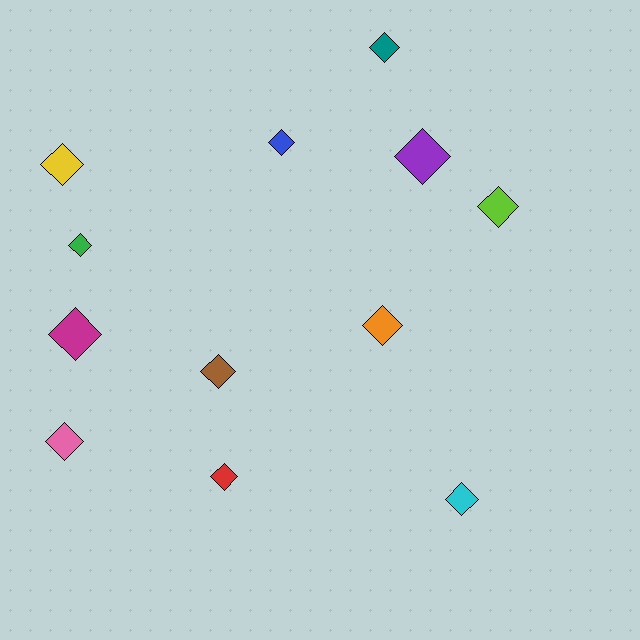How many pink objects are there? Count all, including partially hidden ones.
There is 1 pink object.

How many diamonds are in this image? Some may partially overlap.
There are 12 diamonds.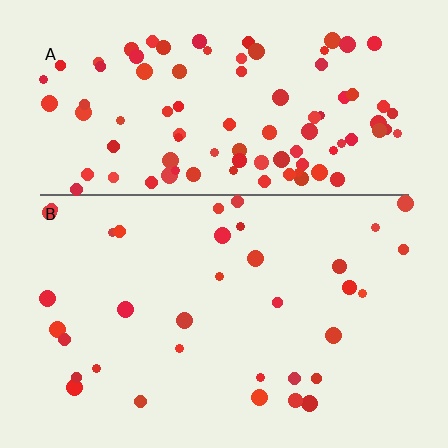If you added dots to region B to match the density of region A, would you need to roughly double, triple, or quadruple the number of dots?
Approximately triple.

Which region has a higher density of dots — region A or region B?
A (the top).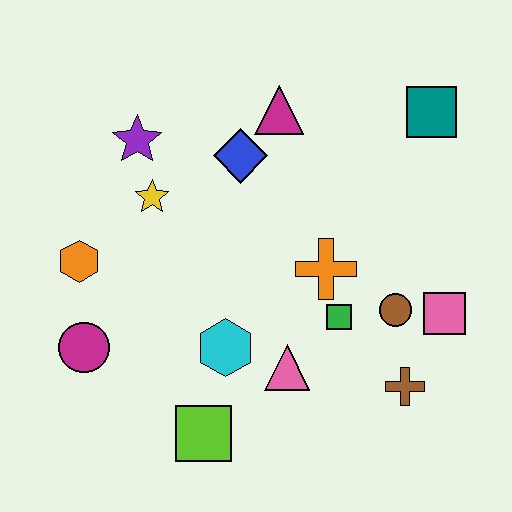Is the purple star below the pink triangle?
No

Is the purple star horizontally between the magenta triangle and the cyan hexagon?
No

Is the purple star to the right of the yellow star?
No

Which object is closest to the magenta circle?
The orange hexagon is closest to the magenta circle.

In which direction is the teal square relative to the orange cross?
The teal square is above the orange cross.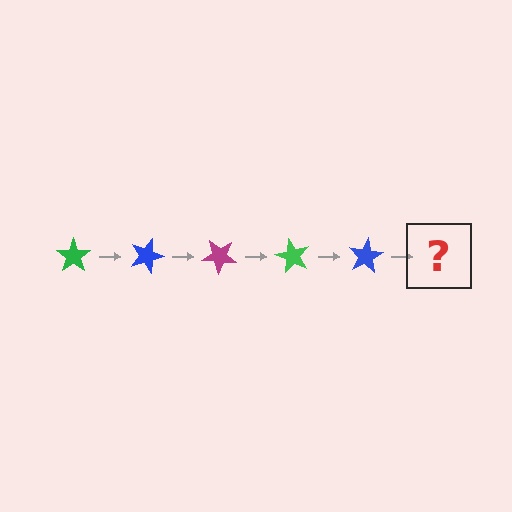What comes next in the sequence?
The next element should be a magenta star, rotated 100 degrees from the start.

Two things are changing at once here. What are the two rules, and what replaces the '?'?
The two rules are that it rotates 20 degrees each step and the color cycles through green, blue, and magenta. The '?' should be a magenta star, rotated 100 degrees from the start.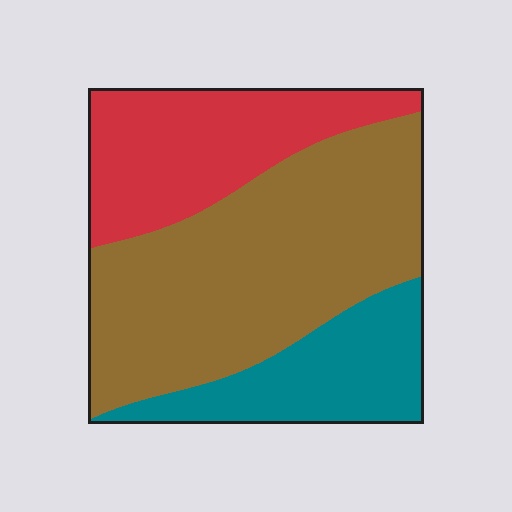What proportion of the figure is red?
Red covers 27% of the figure.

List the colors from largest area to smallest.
From largest to smallest: brown, red, teal.